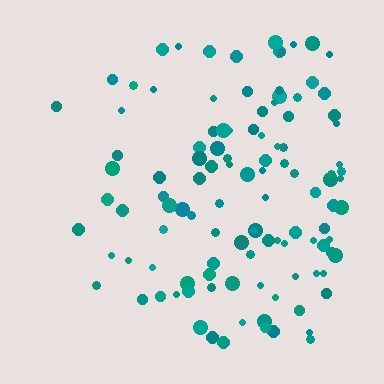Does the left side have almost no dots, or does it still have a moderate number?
Still a moderate number, just noticeably fewer than the right.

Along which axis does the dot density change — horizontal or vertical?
Horizontal.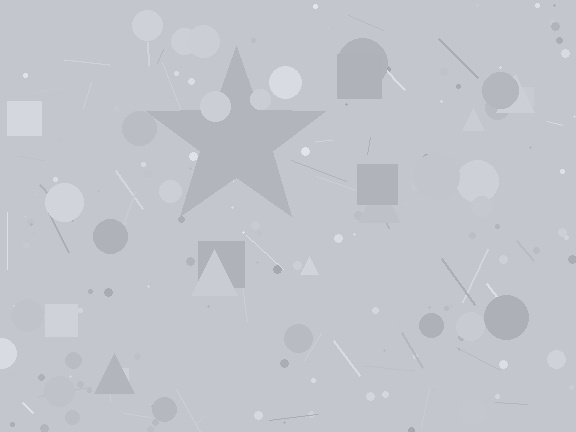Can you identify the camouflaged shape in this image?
The camouflaged shape is a star.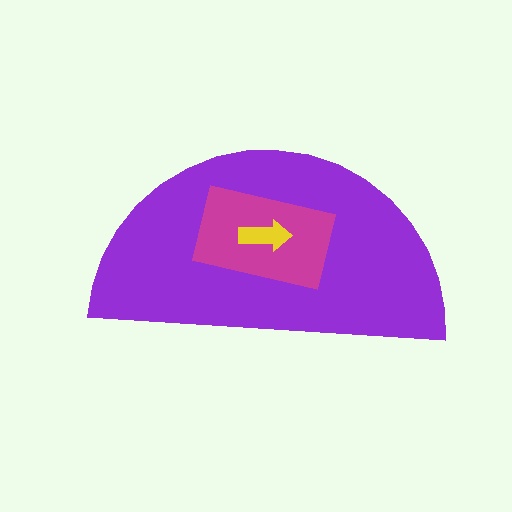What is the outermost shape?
The purple semicircle.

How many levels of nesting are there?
3.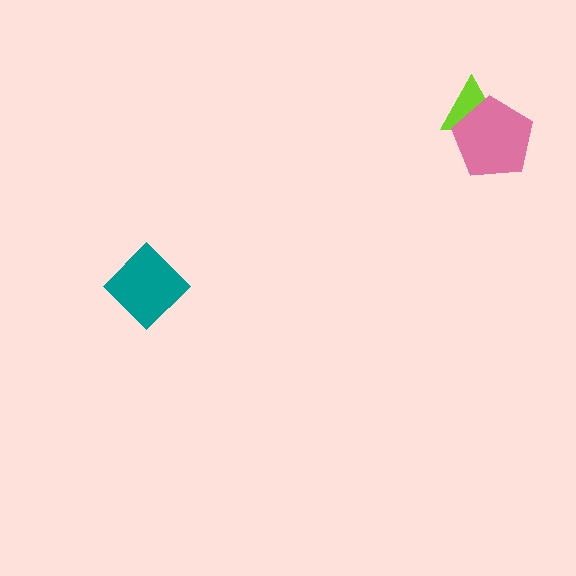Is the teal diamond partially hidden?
No, no other shape covers it.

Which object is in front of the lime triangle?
The pink pentagon is in front of the lime triangle.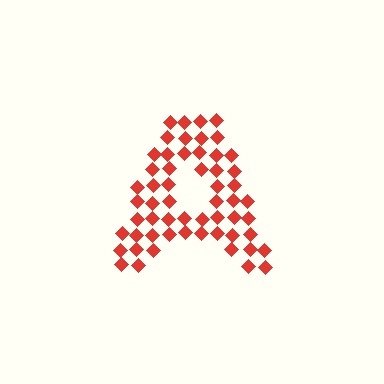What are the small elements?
The small elements are diamonds.